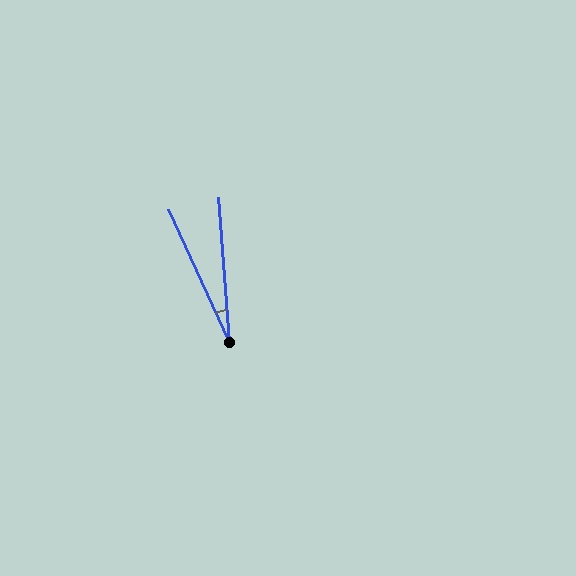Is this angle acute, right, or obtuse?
It is acute.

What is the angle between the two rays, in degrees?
Approximately 20 degrees.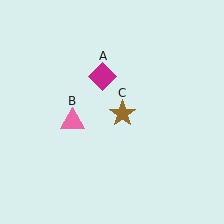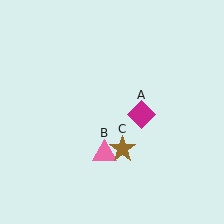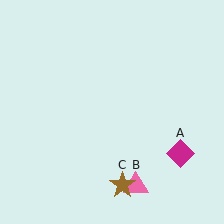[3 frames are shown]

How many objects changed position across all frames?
3 objects changed position: magenta diamond (object A), pink triangle (object B), brown star (object C).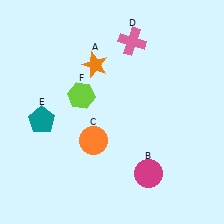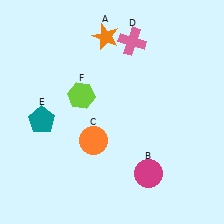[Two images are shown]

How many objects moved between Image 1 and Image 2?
1 object moved between the two images.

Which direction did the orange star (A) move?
The orange star (A) moved up.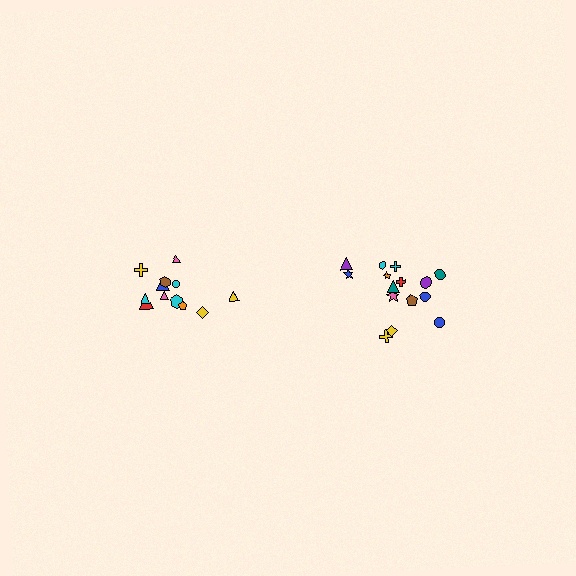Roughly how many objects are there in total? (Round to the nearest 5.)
Roughly 25 objects in total.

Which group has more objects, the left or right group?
The right group.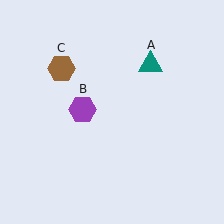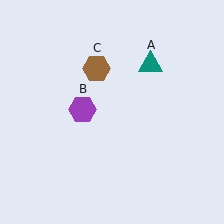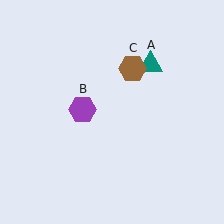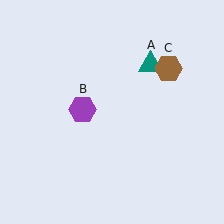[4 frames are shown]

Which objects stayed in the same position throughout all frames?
Teal triangle (object A) and purple hexagon (object B) remained stationary.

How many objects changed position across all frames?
1 object changed position: brown hexagon (object C).